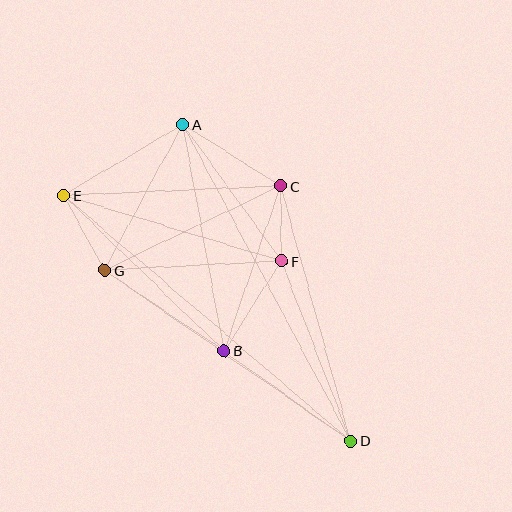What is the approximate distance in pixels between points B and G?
The distance between B and G is approximately 144 pixels.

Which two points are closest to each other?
Points C and F are closest to each other.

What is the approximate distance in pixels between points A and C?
The distance between A and C is approximately 116 pixels.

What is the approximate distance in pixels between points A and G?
The distance between A and G is approximately 165 pixels.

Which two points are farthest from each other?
Points D and E are farthest from each other.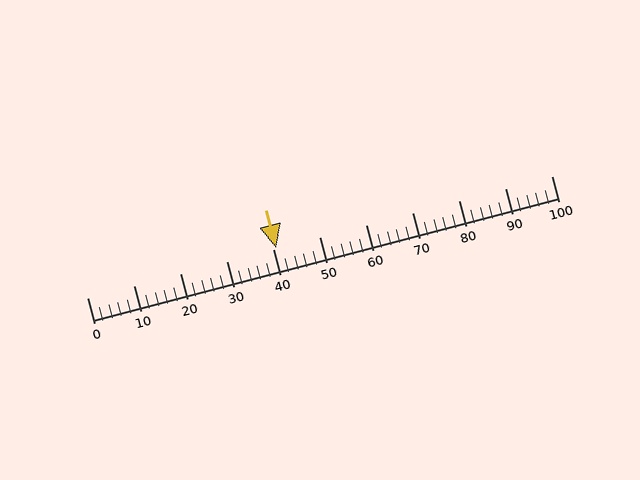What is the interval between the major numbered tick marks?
The major tick marks are spaced 10 units apart.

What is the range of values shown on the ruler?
The ruler shows values from 0 to 100.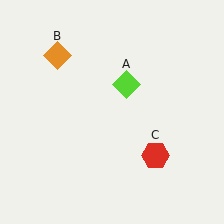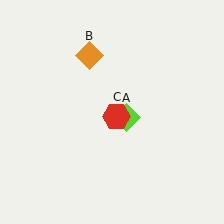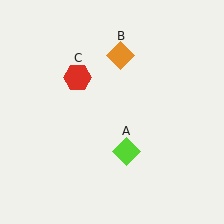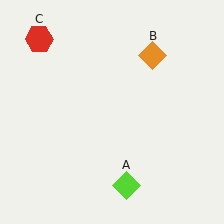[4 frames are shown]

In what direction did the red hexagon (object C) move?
The red hexagon (object C) moved up and to the left.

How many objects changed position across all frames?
3 objects changed position: lime diamond (object A), orange diamond (object B), red hexagon (object C).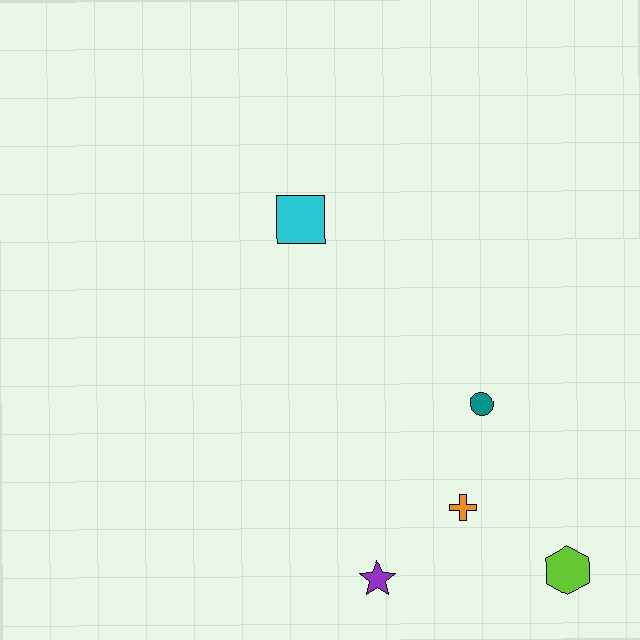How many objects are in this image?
There are 5 objects.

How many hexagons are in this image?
There is 1 hexagon.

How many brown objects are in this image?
There are no brown objects.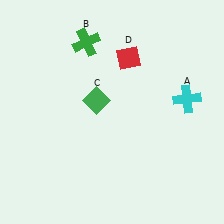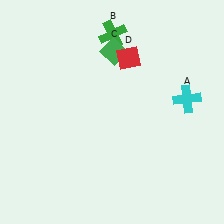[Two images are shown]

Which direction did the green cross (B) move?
The green cross (B) moved right.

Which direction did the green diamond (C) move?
The green diamond (C) moved up.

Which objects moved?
The objects that moved are: the green cross (B), the green diamond (C).